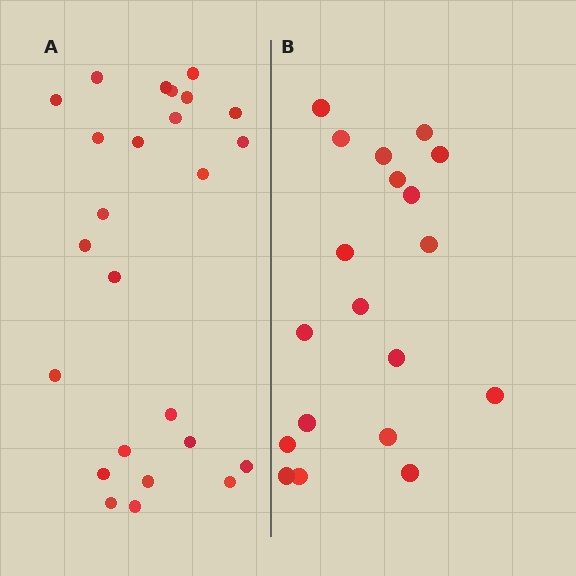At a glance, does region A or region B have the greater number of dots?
Region A (the left region) has more dots.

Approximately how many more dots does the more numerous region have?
Region A has about 6 more dots than region B.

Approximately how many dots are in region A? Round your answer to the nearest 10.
About 20 dots. (The exact count is 25, which rounds to 20.)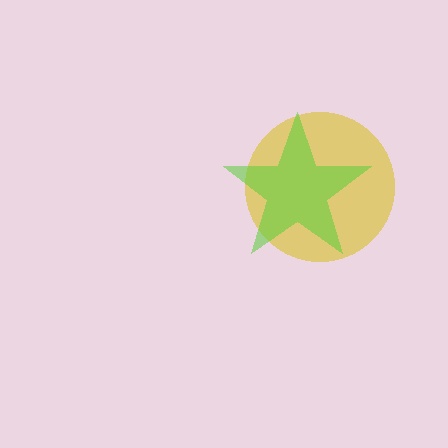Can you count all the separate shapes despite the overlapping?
Yes, there are 2 separate shapes.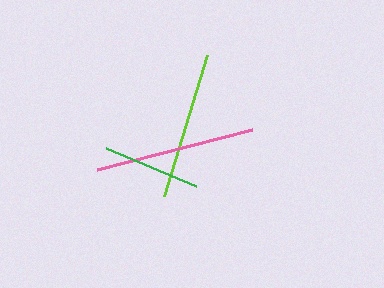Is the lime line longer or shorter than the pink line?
The pink line is longer than the lime line.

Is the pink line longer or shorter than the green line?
The pink line is longer than the green line.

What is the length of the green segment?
The green segment is approximately 97 pixels long.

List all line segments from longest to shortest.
From longest to shortest: pink, lime, green.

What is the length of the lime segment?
The lime segment is approximately 148 pixels long.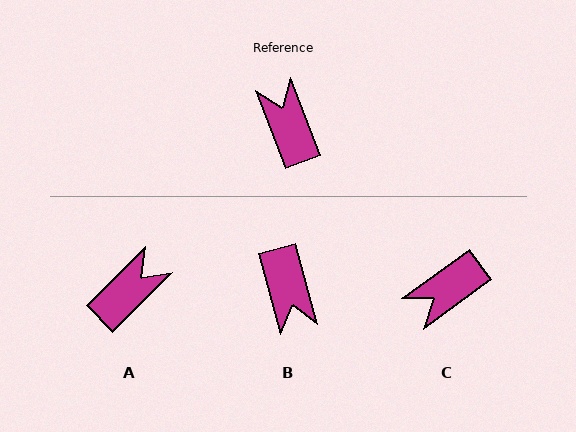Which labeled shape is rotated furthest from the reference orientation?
B, about 175 degrees away.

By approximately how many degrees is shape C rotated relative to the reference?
Approximately 105 degrees counter-clockwise.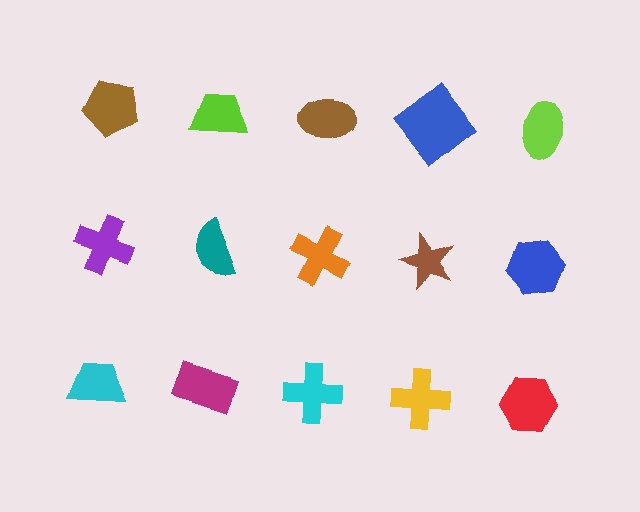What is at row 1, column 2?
A lime trapezoid.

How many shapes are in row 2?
5 shapes.